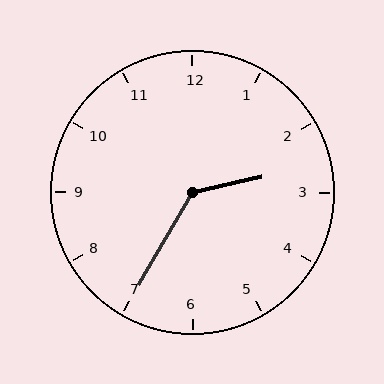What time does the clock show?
2:35.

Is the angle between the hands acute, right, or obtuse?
It is obtuse.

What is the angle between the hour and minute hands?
Approximately 132 degrees.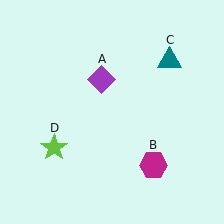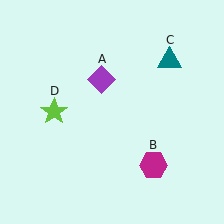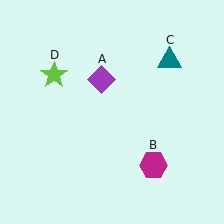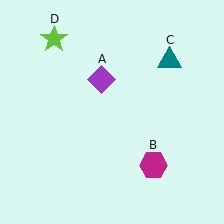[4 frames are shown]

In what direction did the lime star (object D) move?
The lime star (object D) moved up.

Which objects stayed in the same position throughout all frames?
Purple diamond (object A) and magenta hexagon (object B) and teal triangle (object C) remained stationary.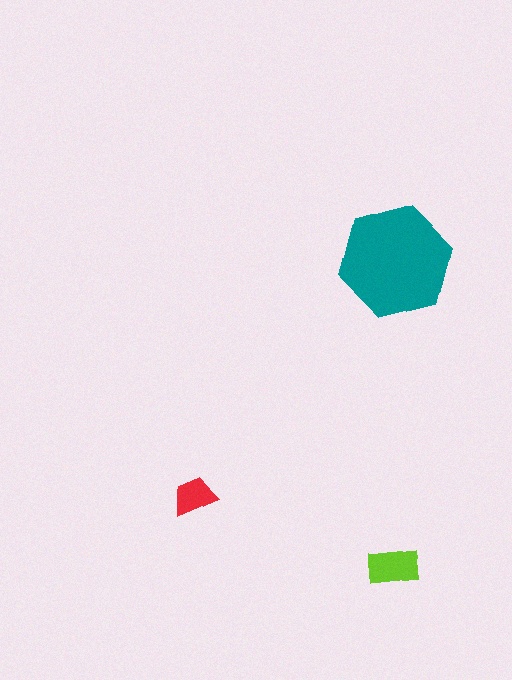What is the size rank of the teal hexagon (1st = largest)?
1st.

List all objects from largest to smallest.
The teal hexagon, the lime rectangle, the red trapezoid.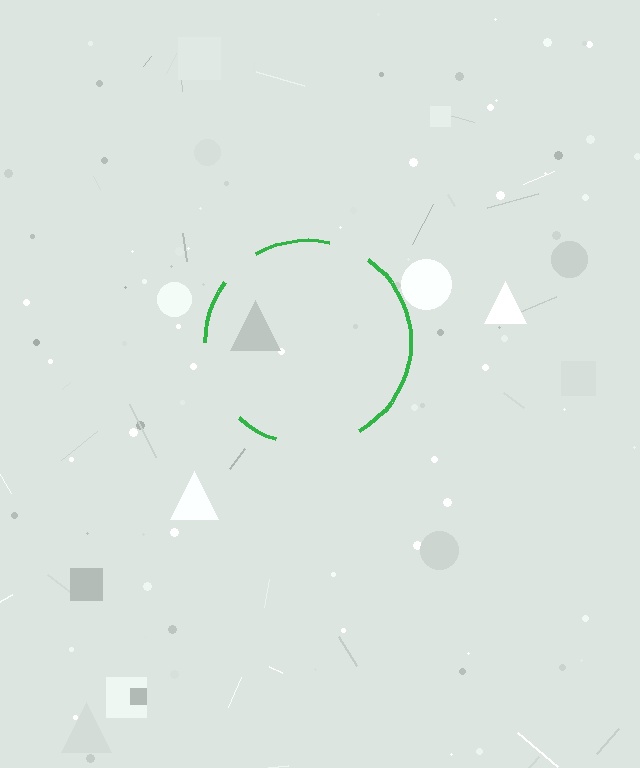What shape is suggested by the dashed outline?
The dashed outline suggests a circle.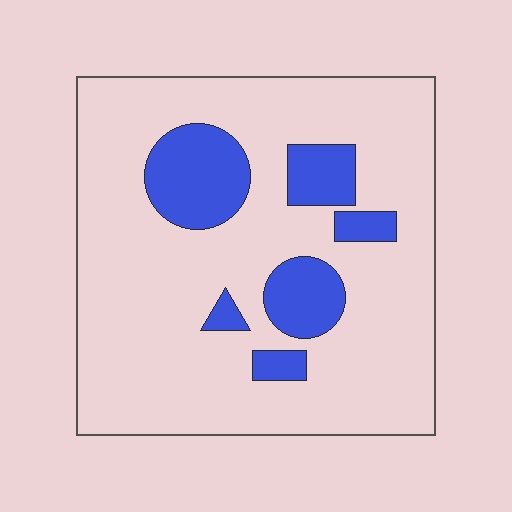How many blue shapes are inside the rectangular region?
6.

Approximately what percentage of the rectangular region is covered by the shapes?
Approximately 20%.